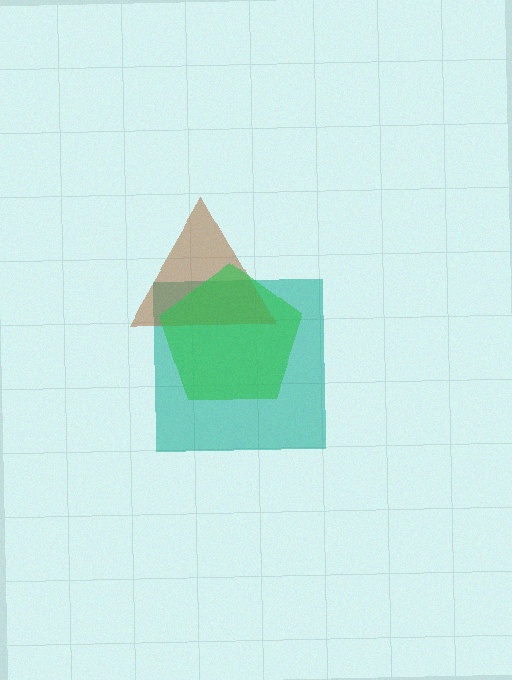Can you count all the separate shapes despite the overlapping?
Yes, there are 3 separate shapes.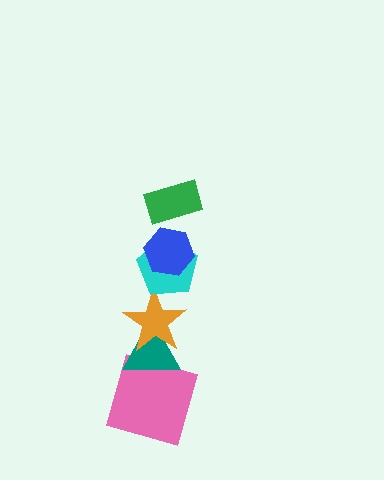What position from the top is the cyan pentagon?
The cyan pentagon is 3rd from the top.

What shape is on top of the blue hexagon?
The green rectangle is on top of the blue hexagon.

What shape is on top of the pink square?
The teal triangle is on top of the pink square.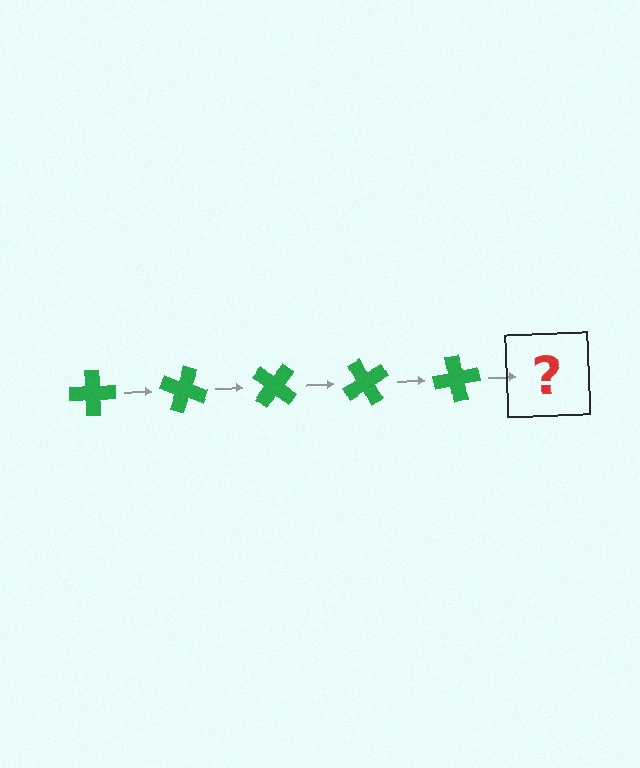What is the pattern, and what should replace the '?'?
The pattern is that the cross rotates 20 degrees each step. The '?' should be a green cross rotated 100 degrees.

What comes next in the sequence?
The next element should be a green cross rotated 100 degrees.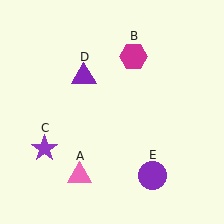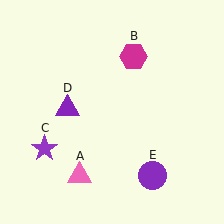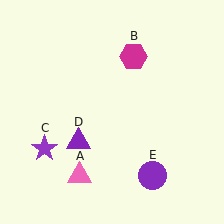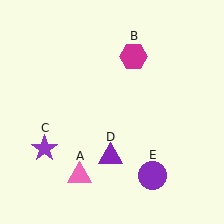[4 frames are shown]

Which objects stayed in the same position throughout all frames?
Pink triangle (object A) and magenta hexagon (object B) and purple star (object C) and purple circle (object E) remained stationary.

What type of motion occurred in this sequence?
The purple triangle (object D) rotated counterclockwise around the center of the scene.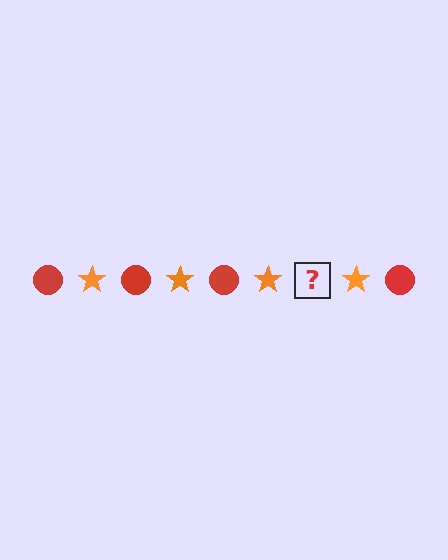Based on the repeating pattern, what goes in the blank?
The blank should be a red circle.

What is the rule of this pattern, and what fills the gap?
The rule is that the pattern alternates between red circle and orange star. The gap should be filled with a red circle.